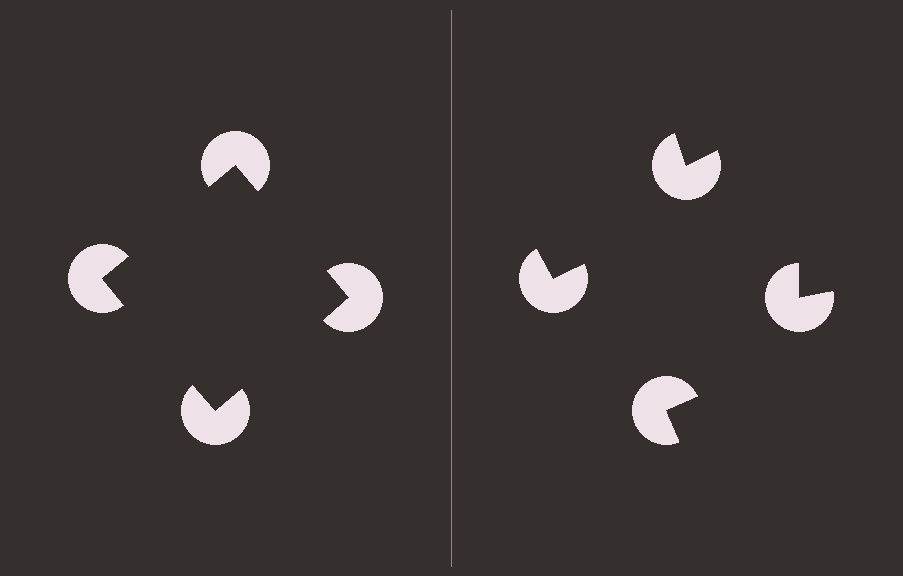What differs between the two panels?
The pac-man discs are positioned identically on both sides; only the wedge orientations differ. On the left they align to a square; on the right they are misaligned.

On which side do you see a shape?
An illusory square appears on the left side. On the right side the wedge cuts are rotated, so no coherent shape forms.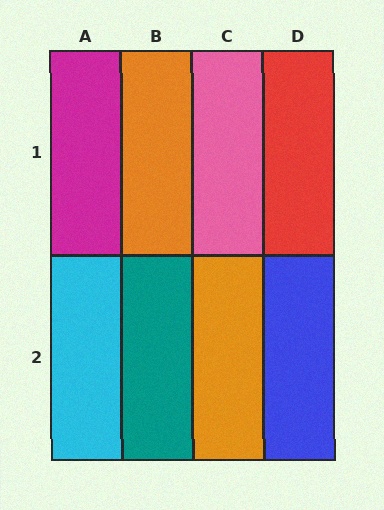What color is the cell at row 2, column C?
Orange.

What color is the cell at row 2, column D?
Blue.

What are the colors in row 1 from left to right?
Magenta, orange, pink, red.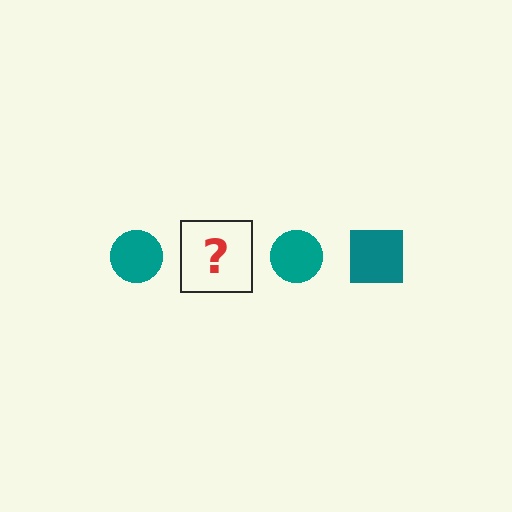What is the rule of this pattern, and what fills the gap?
The rule is that the pattern cycles through circle, square shapes in teal. The gap should be filled with a teal square.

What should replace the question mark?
The question mark should be replaced with a teal square.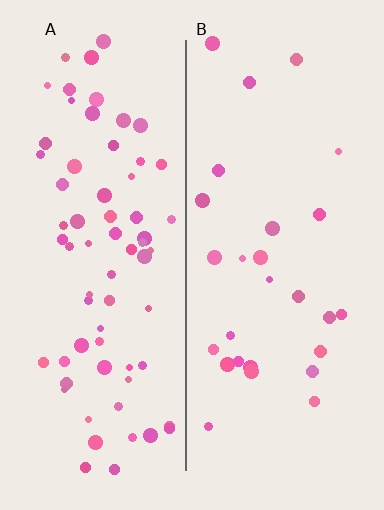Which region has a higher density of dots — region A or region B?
A (the left).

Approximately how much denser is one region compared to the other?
Approximately 2.6× — region A over region B.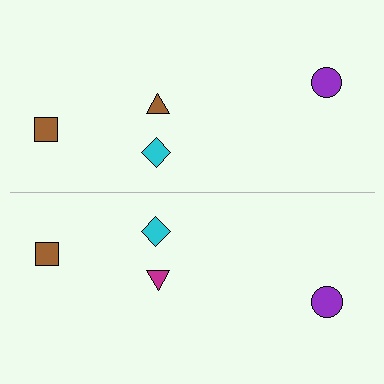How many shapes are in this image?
There are 8 shapes in this image.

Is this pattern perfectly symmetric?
No, the pattern is not perfectly symmetric. The magenta triangle on the bottom side breaks the symmetry — its mirror counterpart is brown.